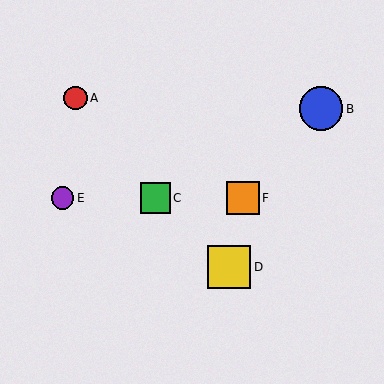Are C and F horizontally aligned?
Yes, both are at y≈198.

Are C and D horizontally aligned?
No, C is at y≈198 and D is at y≈267.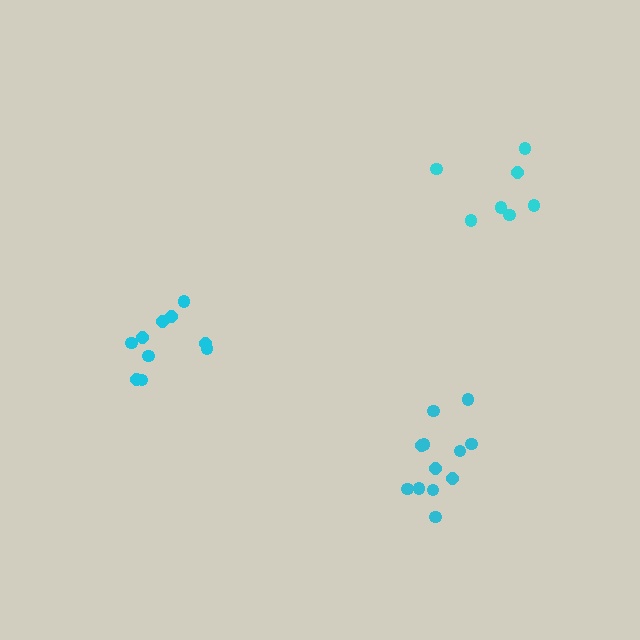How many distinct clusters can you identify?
There are 3 distinct clusters.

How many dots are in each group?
Group 1: 12 dots, Group 2: 7 dots, Group 3: 10 dots (29 total).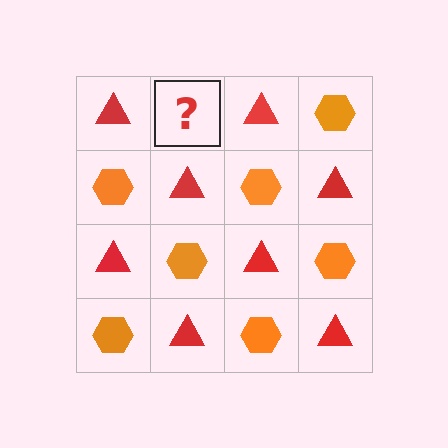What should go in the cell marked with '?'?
The missing cell should contain an orange hexagon.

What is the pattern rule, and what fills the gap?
The rule is that it alternates red triangle and orange hexagon in a checkerboard pattern. The gap should be filled with an orange hexagon.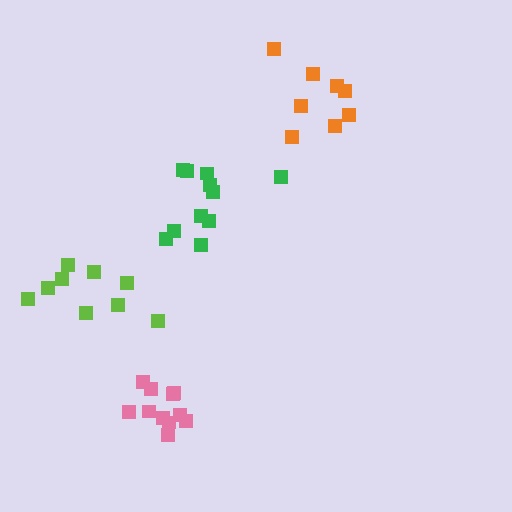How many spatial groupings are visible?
There are 4 spatial groupings.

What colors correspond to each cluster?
The clusters are colored: lime, pink, green, orange.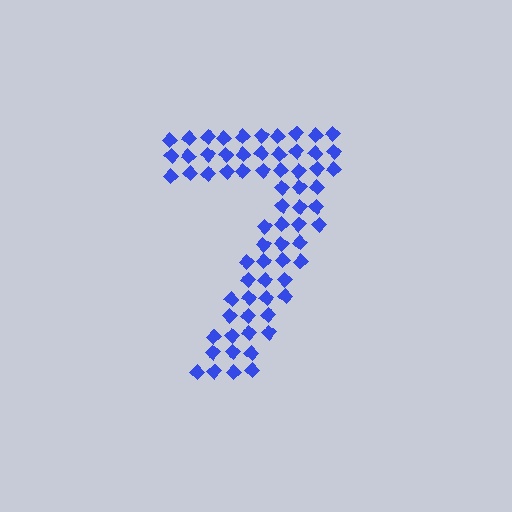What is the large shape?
The large shape is the digit 7.